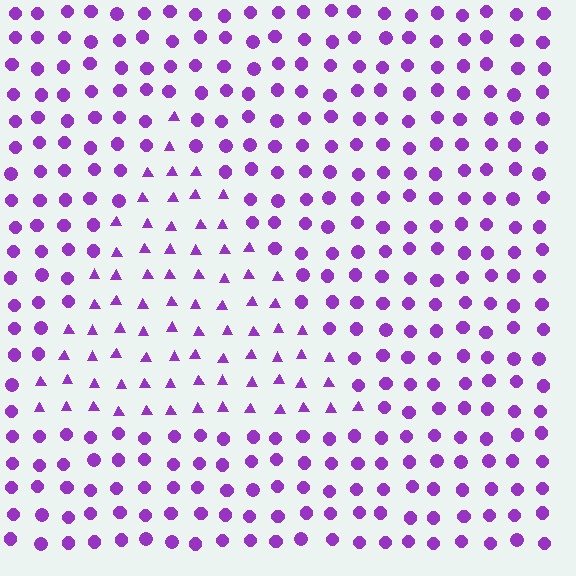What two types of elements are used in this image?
The image uses triangles inside the triangle region and circles outside it.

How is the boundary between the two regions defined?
The boundary is defined by a change in element shape: triangles inside vs. circles outside. All elements share the same color and spacing.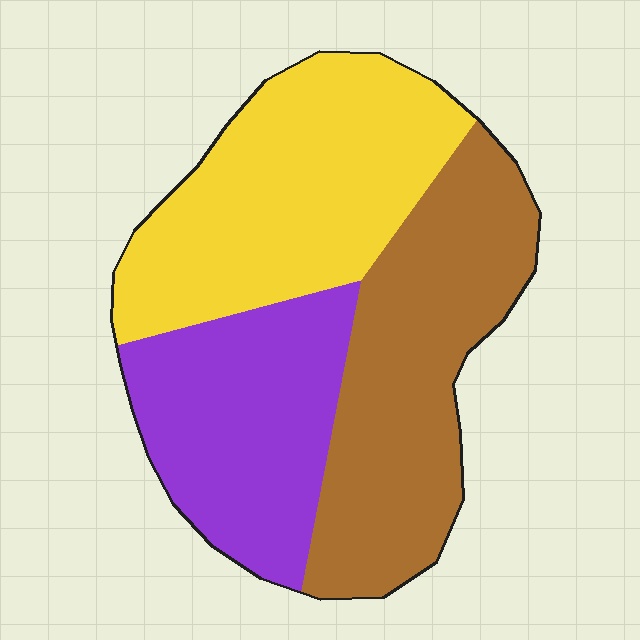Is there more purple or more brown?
Brown.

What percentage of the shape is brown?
Brown takes up about three eighths (3/8) of the shape.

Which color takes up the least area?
Purple, at roughly 30%.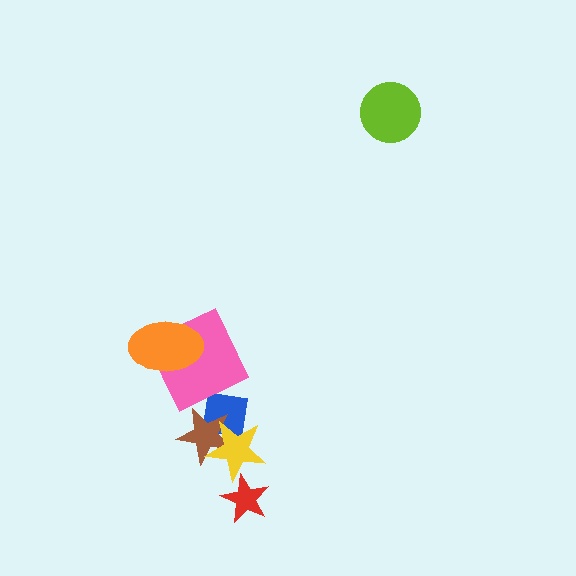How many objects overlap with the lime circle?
0 objects overlap with the lime circle.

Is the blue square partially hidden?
Yes, it is partially covered by another shape.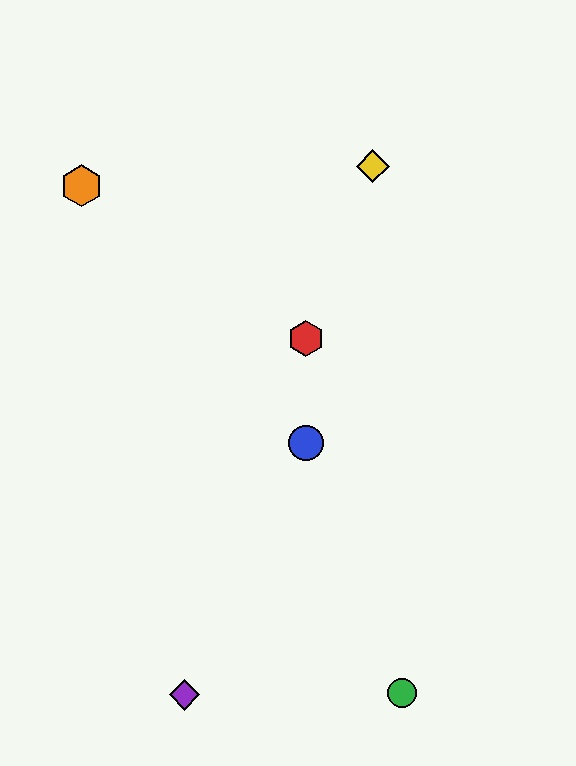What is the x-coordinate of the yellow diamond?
The yellow diamond is at x≈373.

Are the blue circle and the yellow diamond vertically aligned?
No, the blue circle is at x≈306 and the yellow diamond is at x≈373.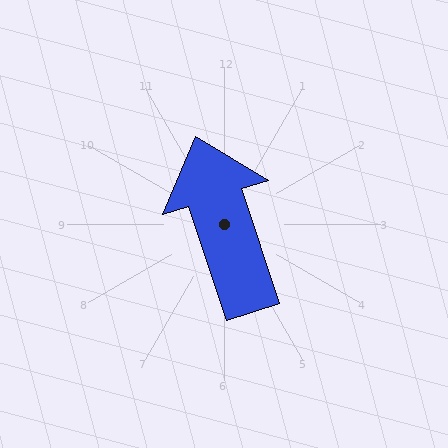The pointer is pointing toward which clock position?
Roughly 11 o'clock.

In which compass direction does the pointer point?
North.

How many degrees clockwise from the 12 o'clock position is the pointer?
Approximately 342 degrees.